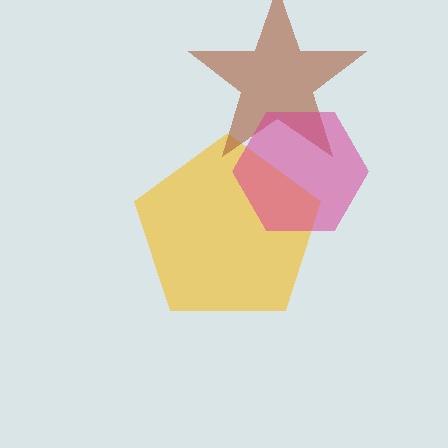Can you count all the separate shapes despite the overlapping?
Yes, there are 3 separate shapes.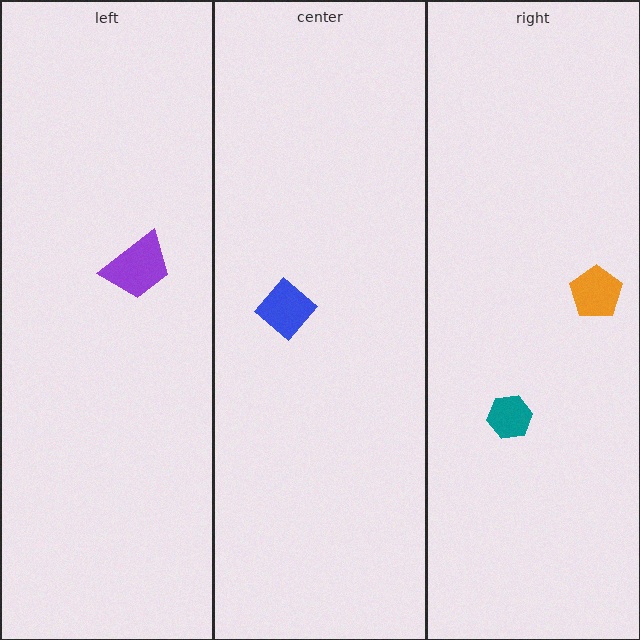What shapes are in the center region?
The blue diamond.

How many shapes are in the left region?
1.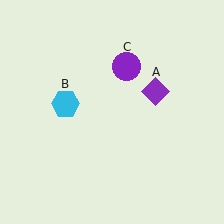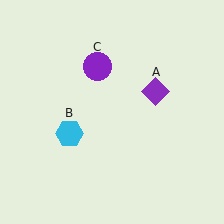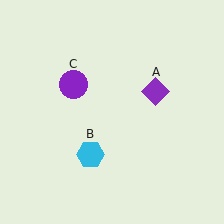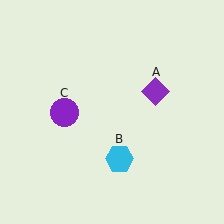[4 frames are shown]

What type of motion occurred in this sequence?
The cyan hexagon (object B), purple circle (object C) rotated counterclockwise around the center of the scene.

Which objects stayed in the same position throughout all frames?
Purple diamond (object A) remained stationary.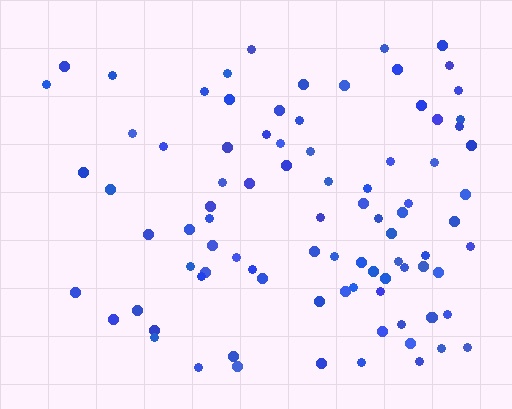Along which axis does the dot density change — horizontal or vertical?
Horizontal.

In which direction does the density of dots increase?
From left to right, with the right side densest.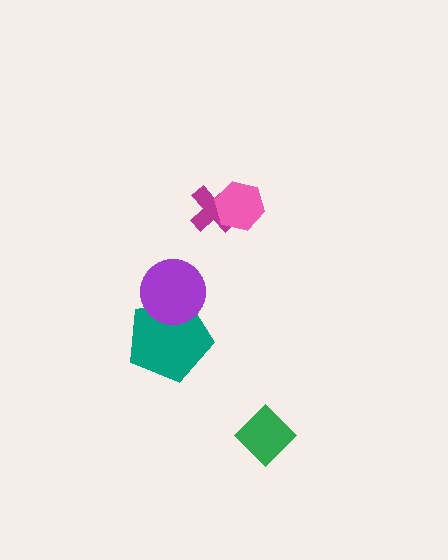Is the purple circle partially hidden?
No, no other shape covers it.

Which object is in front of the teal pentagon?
The purple circle is in front of the teal pentagon.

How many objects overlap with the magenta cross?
1 object overlaps with the magenta cross.